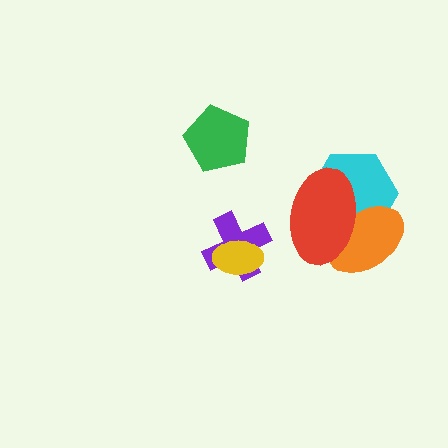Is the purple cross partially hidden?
Yes, it is partially covered by another shape.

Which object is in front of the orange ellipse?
The red ellipse is in front of the orange ellipse.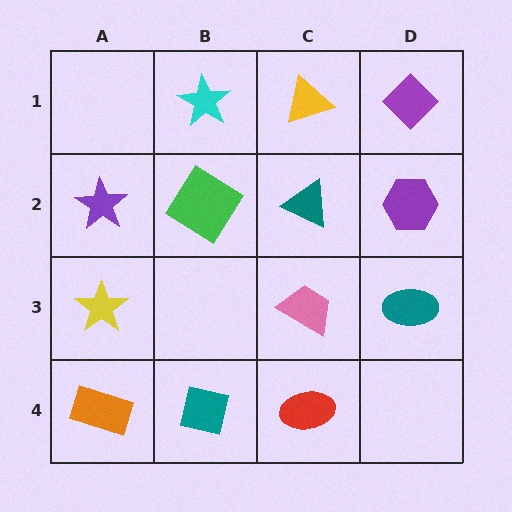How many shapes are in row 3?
3 shapes.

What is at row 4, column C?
A red ellipse.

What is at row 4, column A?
An orange rectangle.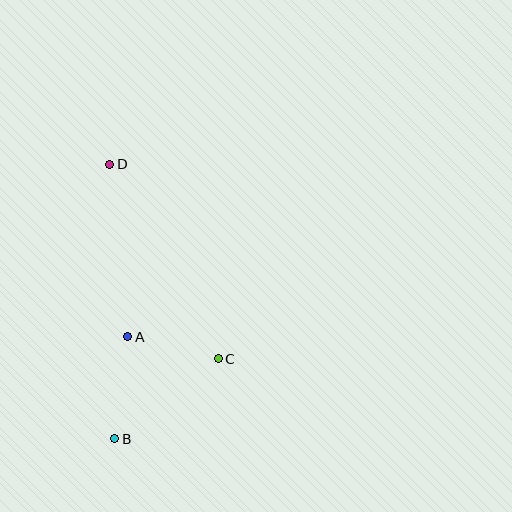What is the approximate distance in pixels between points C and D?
The distance between C and D is approximately 223 pixels.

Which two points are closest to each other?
Points A and C are closest to each other.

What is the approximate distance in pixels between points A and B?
The distance between A and B is approximately 103 pixels.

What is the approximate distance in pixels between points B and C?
The distance between B and C is approximately 131 pixels.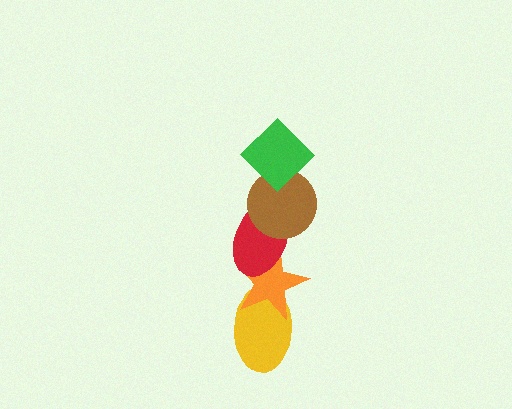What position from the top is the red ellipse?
The red ellipse is 3rd from the top.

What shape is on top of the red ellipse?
The brown circle is on top of the red ellipse.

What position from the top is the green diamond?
The green diamond is 1st from the top.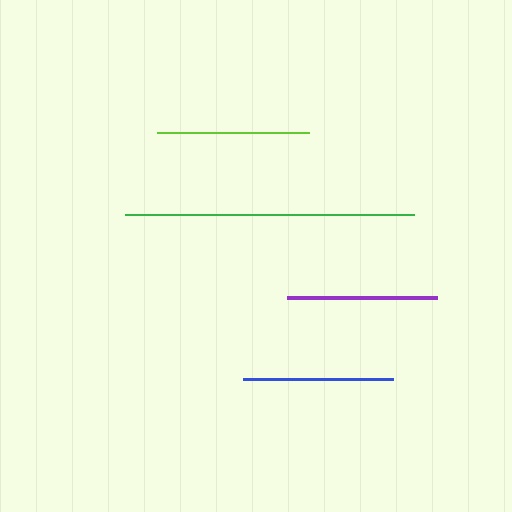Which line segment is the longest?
The green line is the longest at approximately 289 pixels.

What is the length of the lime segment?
The lime segment is approximately 152 pixels long.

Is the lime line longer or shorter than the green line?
The green line is longer than the lime line.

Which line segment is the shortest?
The blue line is the shortest at approximately 150 pixels.